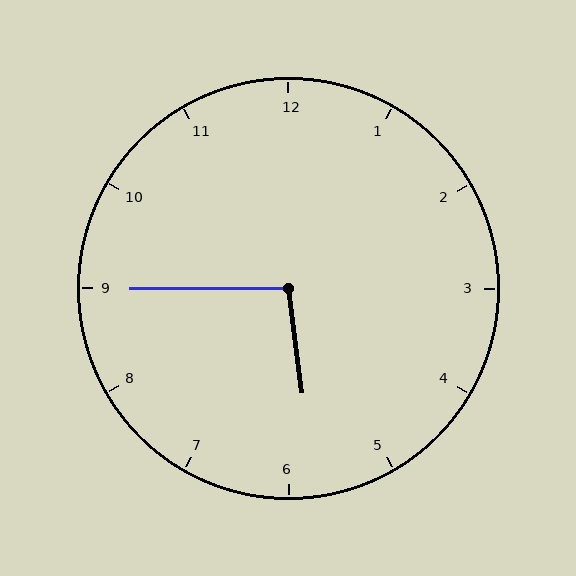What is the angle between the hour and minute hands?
Approximately 98 degrees.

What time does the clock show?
5:45.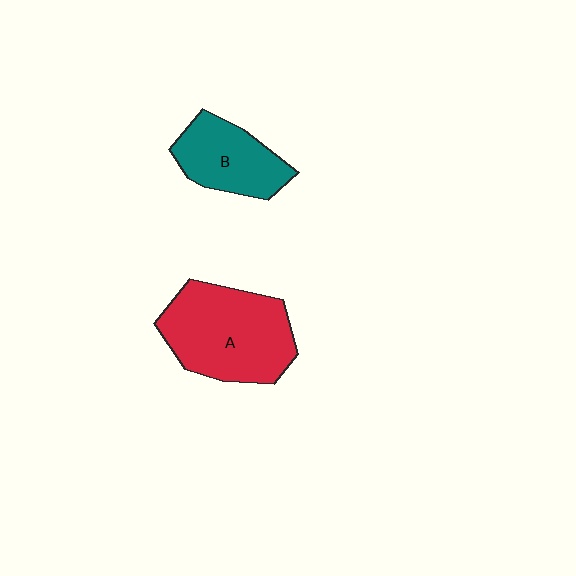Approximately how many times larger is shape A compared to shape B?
Approximately 1.6 times.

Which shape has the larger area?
Shape A (red).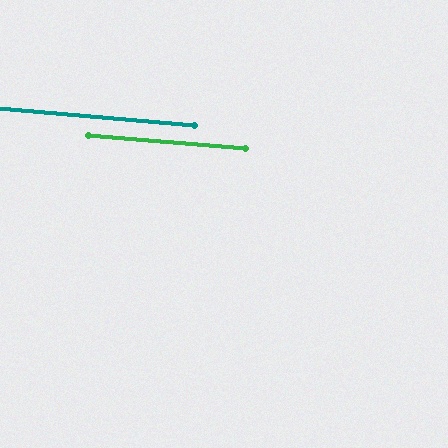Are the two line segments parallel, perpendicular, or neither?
Parallel — their directions differ by only 0.2°.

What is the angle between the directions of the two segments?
Approximately 0 degrees.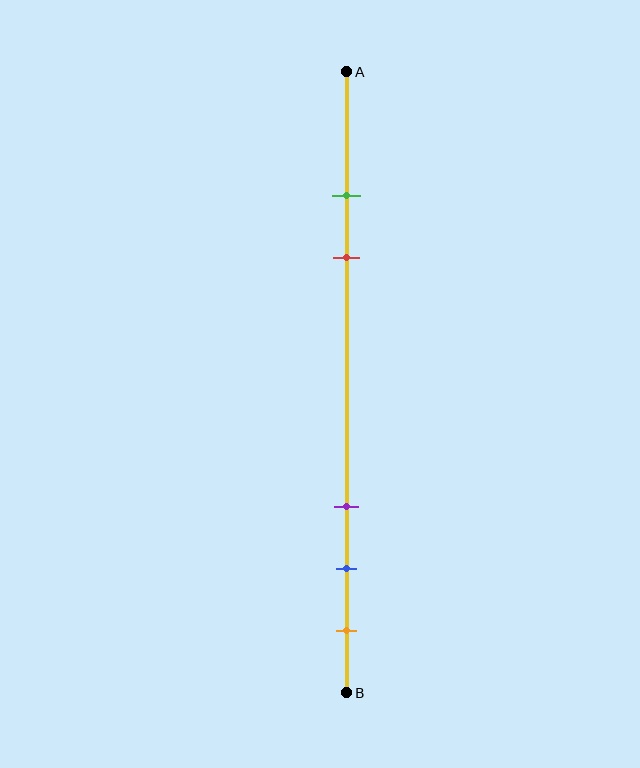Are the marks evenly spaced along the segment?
No, the marks are not evenly spaced.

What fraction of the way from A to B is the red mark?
The red mark is approximately 30% (0.3) of the way from A to B.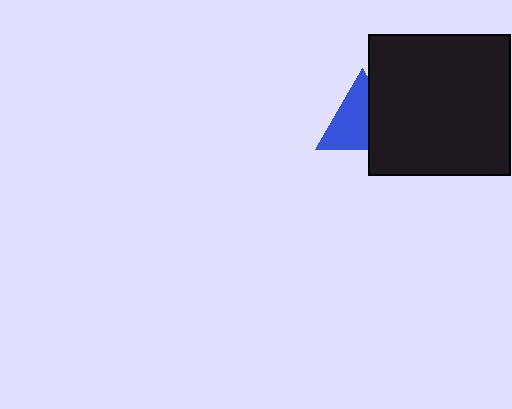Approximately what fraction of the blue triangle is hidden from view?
Roughly 40% of the blue triangle is hidden behind the black square.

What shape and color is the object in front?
The object in front is a black square.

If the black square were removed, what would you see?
You would see the complete blue triangle.